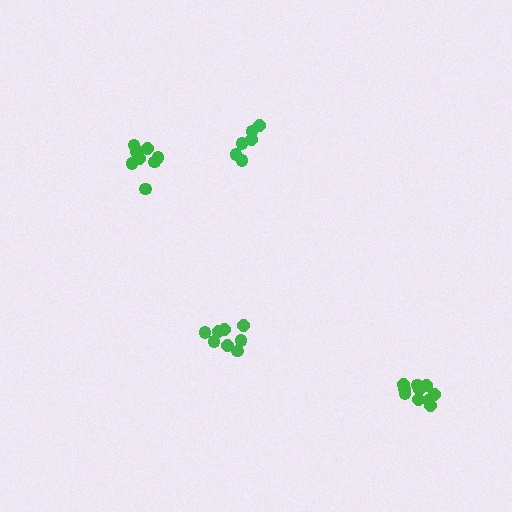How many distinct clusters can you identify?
There are 4 distinct clusters.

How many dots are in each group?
Group 1: 12 dots, Group 2: 6 dots, Group 3: 8 dots, Group 4: 9 dots (35 total).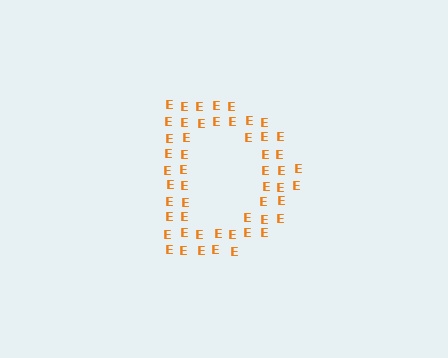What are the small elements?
The small elements are letter E's.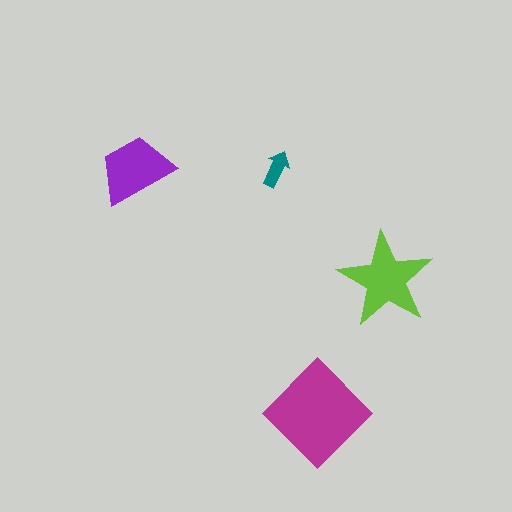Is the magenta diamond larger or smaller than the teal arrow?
Larger.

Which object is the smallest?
The teal arrow.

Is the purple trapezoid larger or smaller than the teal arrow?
Larger.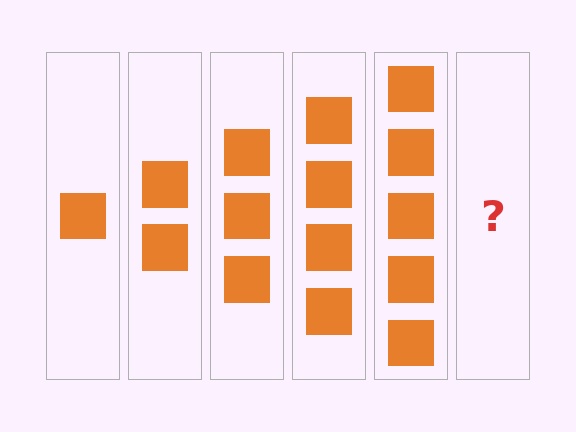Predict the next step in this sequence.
The next step is 6 squares.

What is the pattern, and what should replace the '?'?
The pattern is that each step adds one more square. The '?' should be 6 squares.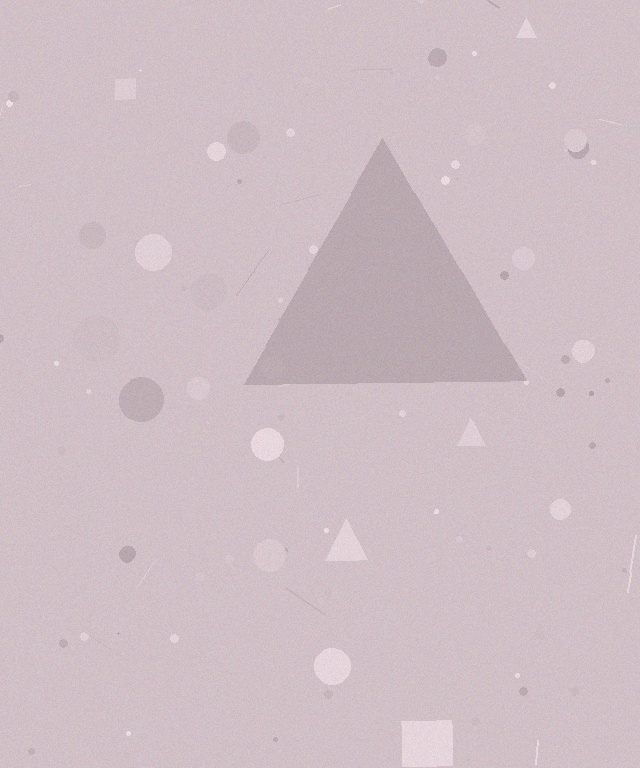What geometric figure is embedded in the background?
A triangle is embedded in the background.